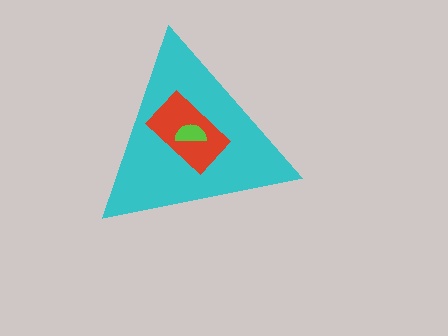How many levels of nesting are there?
3.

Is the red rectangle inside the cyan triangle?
Yes.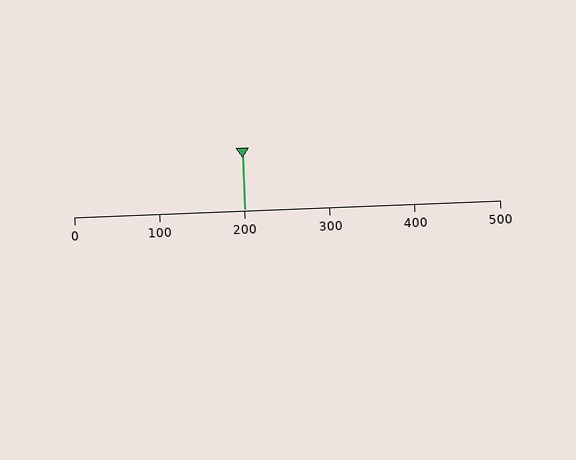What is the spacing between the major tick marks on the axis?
The major ticks are spaced 100 apart.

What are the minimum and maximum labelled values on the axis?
The axis runs from 0 to 500.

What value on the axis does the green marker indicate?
The marker indicates approximately 200.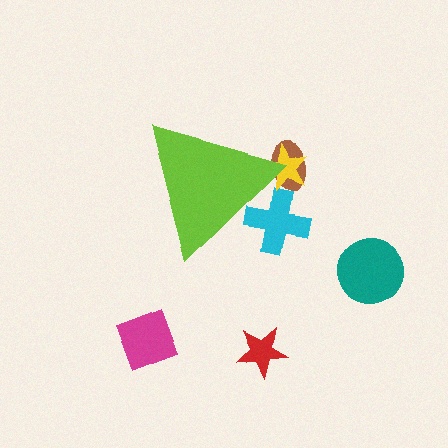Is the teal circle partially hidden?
No, the teal circle is fully visible.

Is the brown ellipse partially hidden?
Yes, the brown ellipse is partially hidden behind the lime triangle.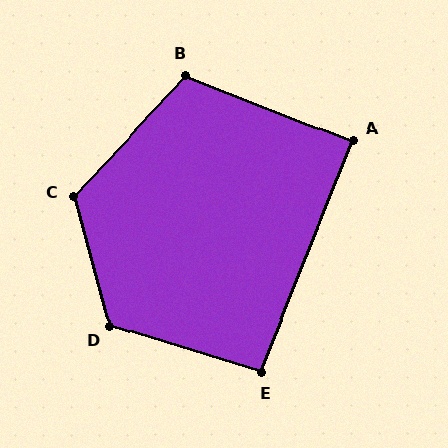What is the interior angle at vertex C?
Approximately 121 degrees (obtuse).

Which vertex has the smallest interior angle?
A, at approximately 90 degrees.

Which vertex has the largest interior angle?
D, at approximately 123 degrees.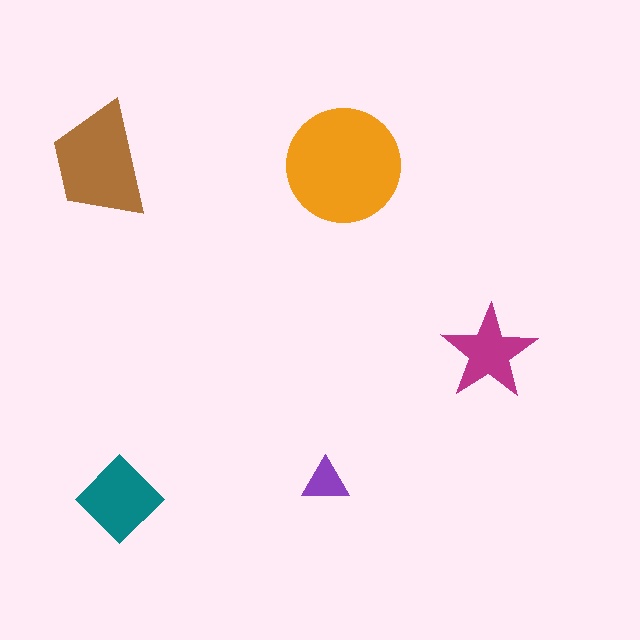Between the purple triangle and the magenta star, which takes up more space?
The magenta star.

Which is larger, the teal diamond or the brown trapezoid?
The brown trapezoid.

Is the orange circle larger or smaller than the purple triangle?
Larger.